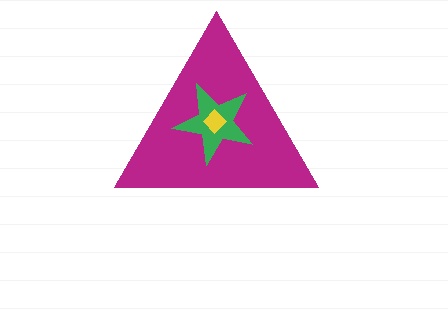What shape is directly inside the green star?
The yellow diamond.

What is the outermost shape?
The magenta triangle.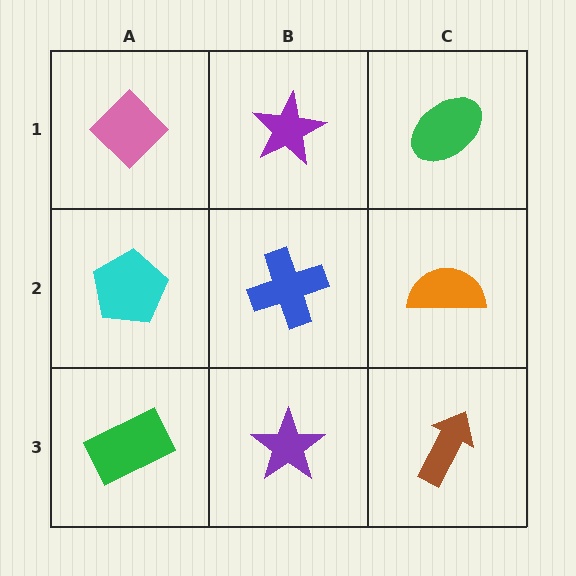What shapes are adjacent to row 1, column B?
A blue cross (row 2, column B), a pink diamond (row 1, column A), a green ellipse (row 1, column C).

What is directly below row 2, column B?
A purple star.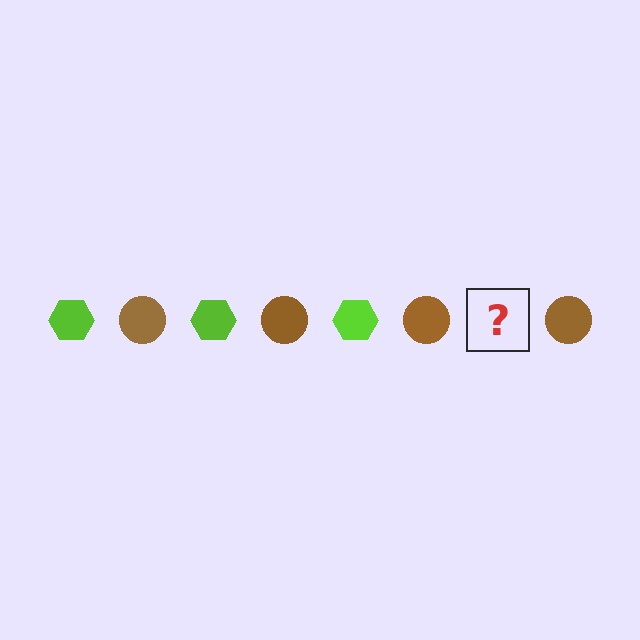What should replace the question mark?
The question mark should be replaced with a lime hexagon.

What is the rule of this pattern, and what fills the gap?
The rule is that the pattern alternates between lime hexagon and brown circle. The gap should be filled with a lime hexagon.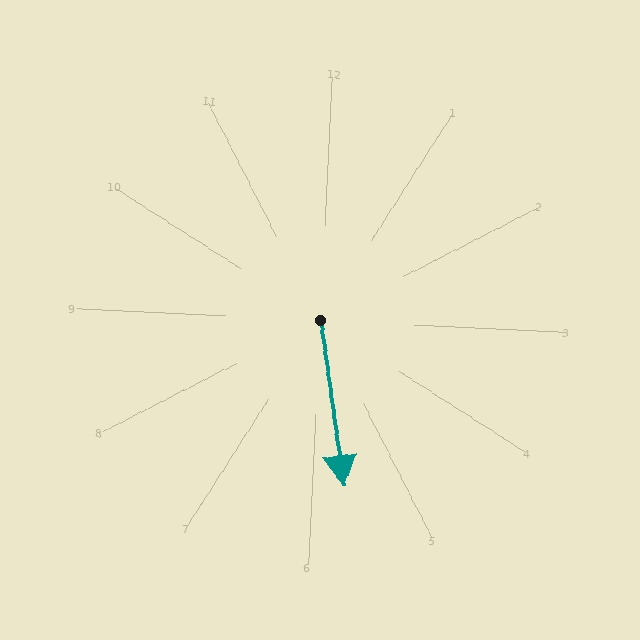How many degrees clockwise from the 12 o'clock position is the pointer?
Approximately 169 degrees.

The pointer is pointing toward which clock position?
Roughly 6 o'clock.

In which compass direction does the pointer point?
South.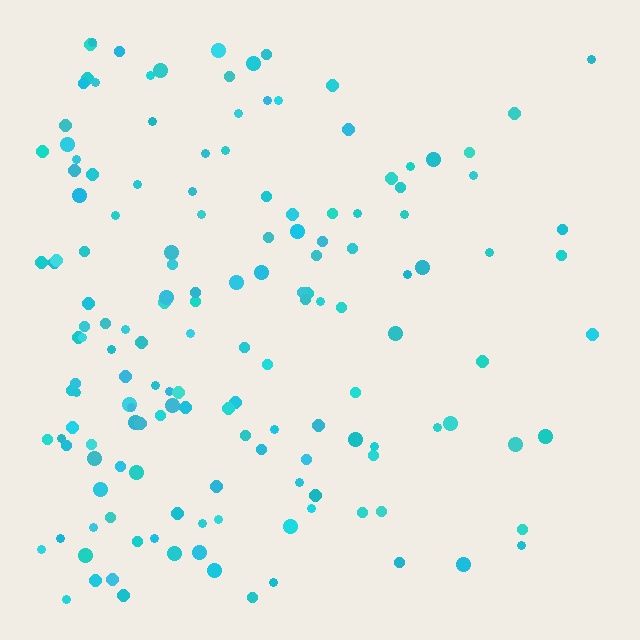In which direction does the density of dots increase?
From right to left, with the left side densest.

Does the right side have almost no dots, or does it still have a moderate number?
Still a moderate number, just noticeably fewer than the left.